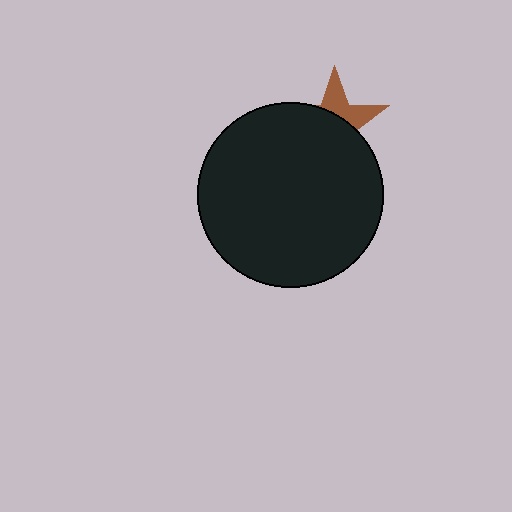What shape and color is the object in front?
The object in front is a black circle.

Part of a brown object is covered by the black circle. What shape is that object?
It is a star.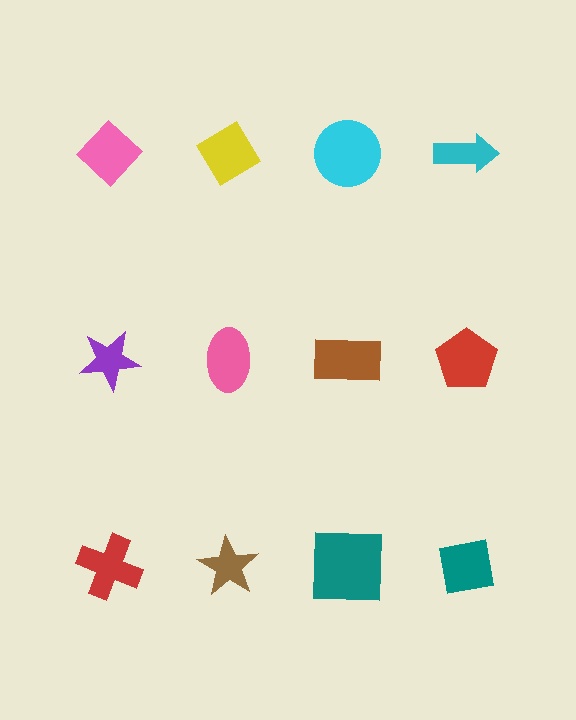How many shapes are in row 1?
4 shapes.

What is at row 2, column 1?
A purple star.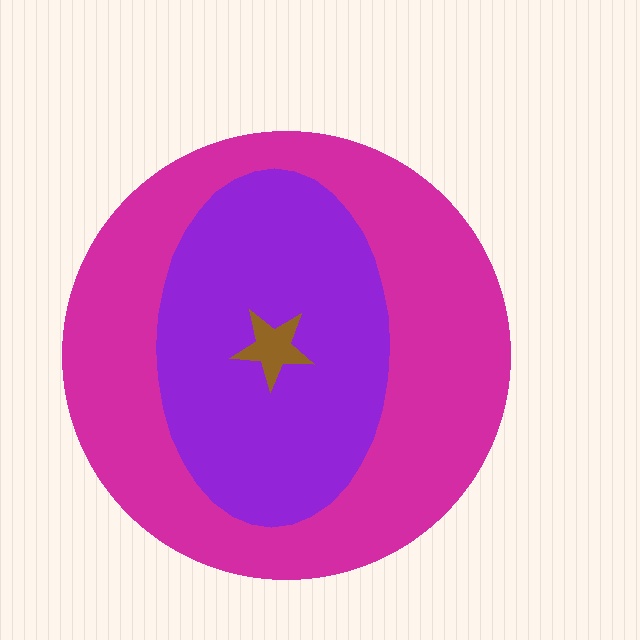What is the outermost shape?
The magenta circle.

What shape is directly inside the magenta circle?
The purple ellipse.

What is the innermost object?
The brown star.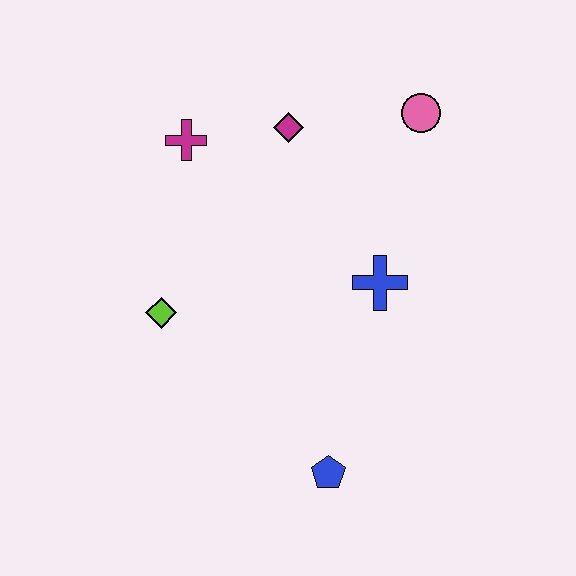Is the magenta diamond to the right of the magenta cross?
Yes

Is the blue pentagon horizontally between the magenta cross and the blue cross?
Yes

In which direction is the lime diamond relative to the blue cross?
The lime diamond is to the left of the blue cross.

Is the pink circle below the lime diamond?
No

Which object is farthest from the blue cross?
The magenta cross is farthest from the blue cross.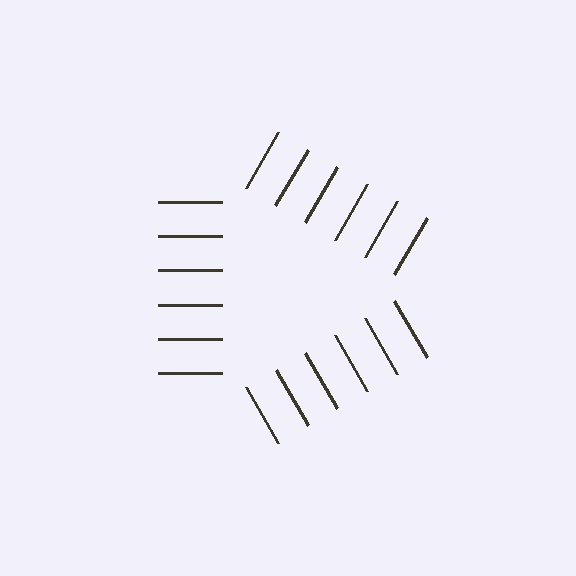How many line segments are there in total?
18 — 6 along each of the 3 edges.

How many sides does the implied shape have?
3 sides — the line-ends trace a triangle.